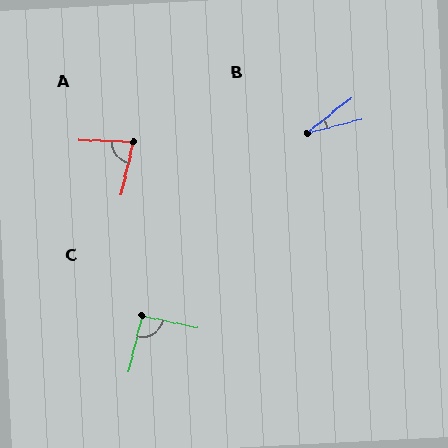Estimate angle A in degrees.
Approximately 79 degrees.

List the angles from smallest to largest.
B (23°), A (79°), C (92°).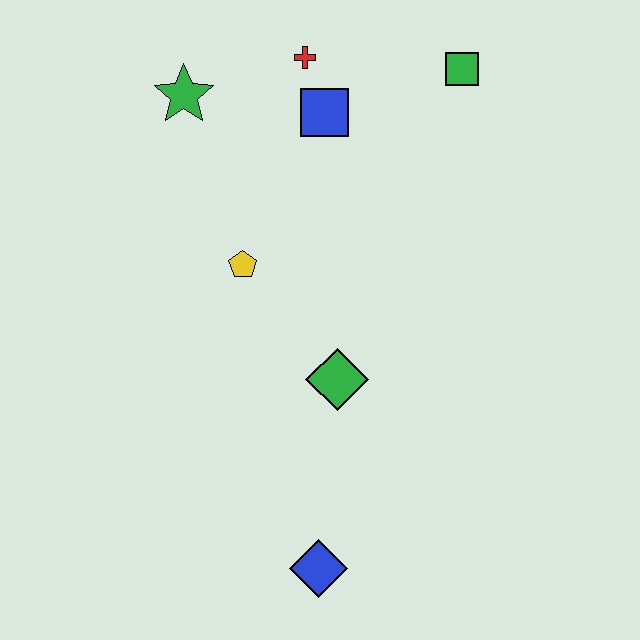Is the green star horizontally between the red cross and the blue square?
No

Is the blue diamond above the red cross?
No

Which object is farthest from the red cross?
The blue diamond is farthest from the red cross.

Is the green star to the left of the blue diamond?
Yes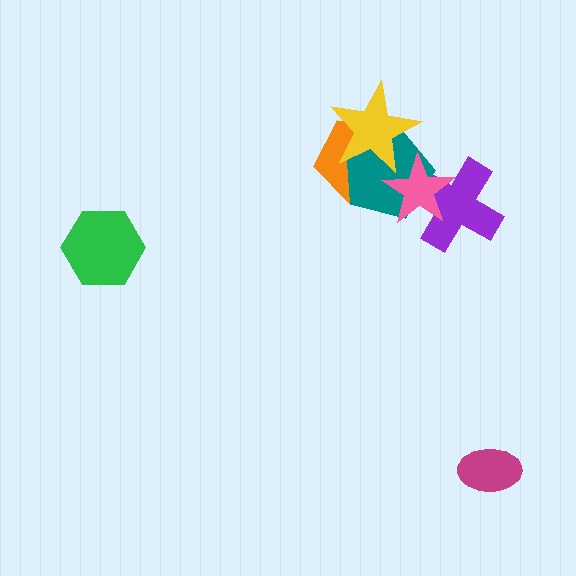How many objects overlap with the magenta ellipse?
0 objects overlap with the magenta ellipse.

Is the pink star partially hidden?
No, no other shape covers it.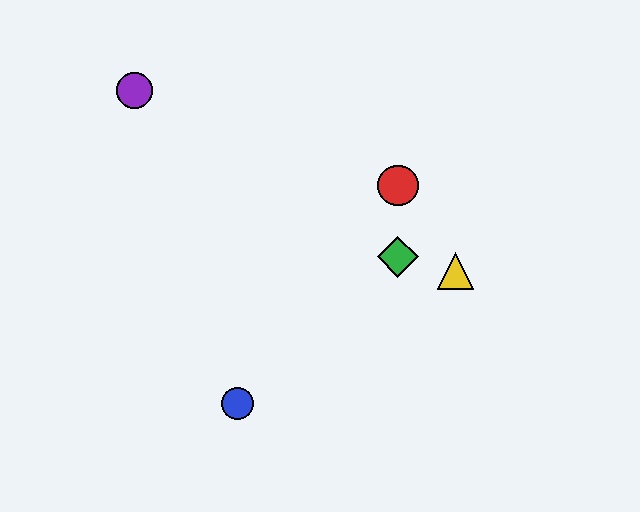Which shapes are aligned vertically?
The red circle, the green diamond are aligned vertically.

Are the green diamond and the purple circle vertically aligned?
No, the green diamond is at x≈398 and the purple circle is at x≈135.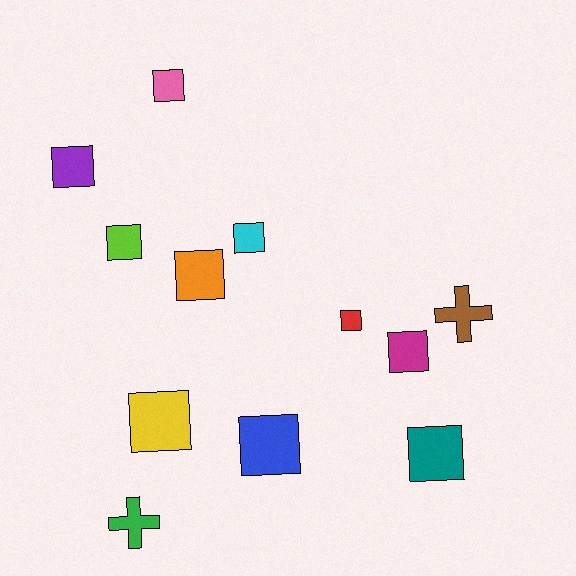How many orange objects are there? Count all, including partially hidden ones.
There is 1 orange object.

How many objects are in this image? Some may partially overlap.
There are 12 objects.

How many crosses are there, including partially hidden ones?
There are 2 crosses.